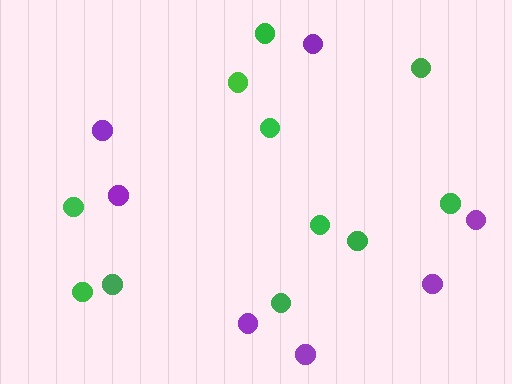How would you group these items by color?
There are 2 groups: one group of green circles (11) and one group of purple circles (7).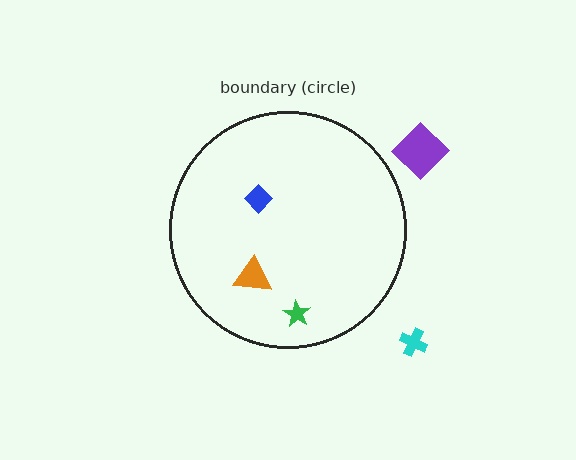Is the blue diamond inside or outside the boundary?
Inside.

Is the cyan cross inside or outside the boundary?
Outside.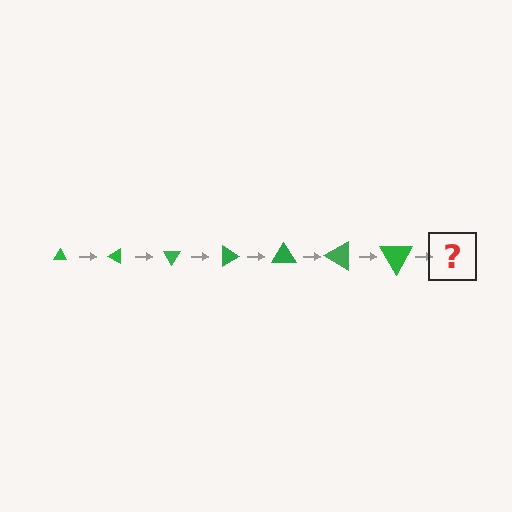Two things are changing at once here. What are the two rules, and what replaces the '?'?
The two rules are that the triangle grows larger each step and it rotates 30 degrees each step. The '?' should be a triangle, larger than the previous one and rotated 210 degrees from the start.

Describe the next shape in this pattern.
It should be a triangle, larger than the previous one and rotated 210 degrees from the start.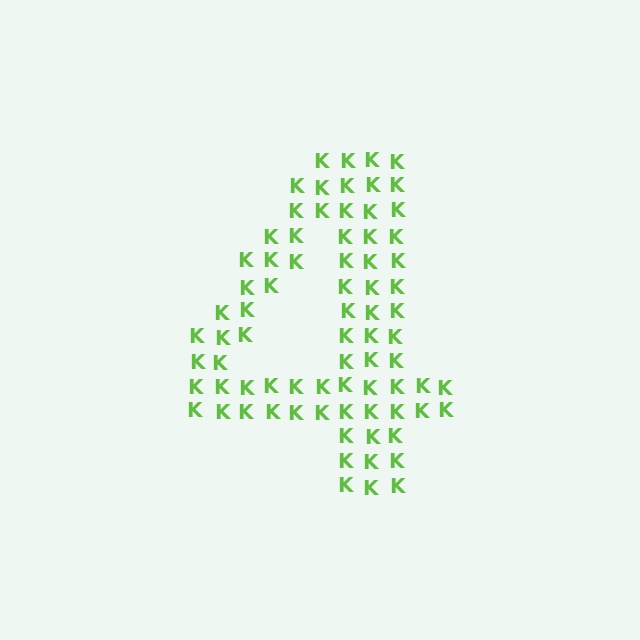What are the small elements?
The small elements are letter K's.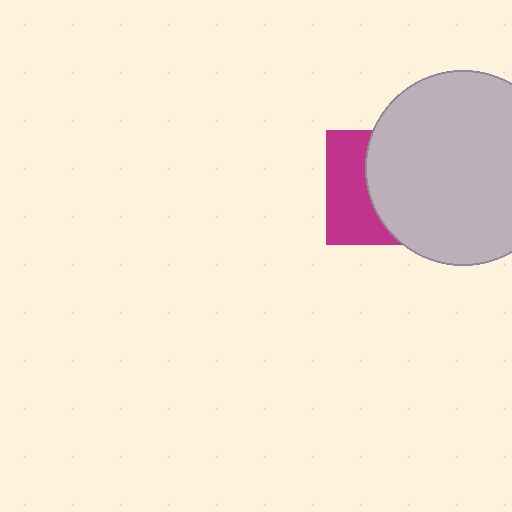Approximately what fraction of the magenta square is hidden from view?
Roughly 58% of the magenta square is hidden behind the light gray circle.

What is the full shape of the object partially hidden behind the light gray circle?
The partially hidden object is a magenta square.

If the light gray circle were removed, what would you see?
You would see the complete magenta square.